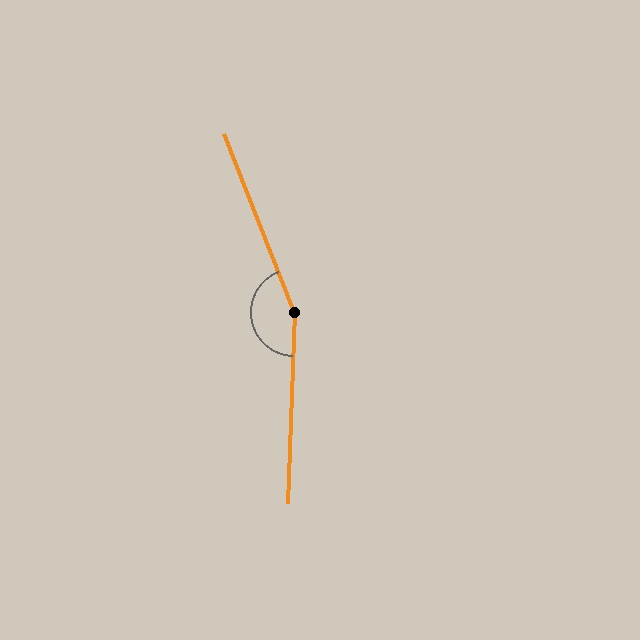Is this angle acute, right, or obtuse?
It is obtuse.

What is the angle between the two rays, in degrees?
Approximately 157 degrees.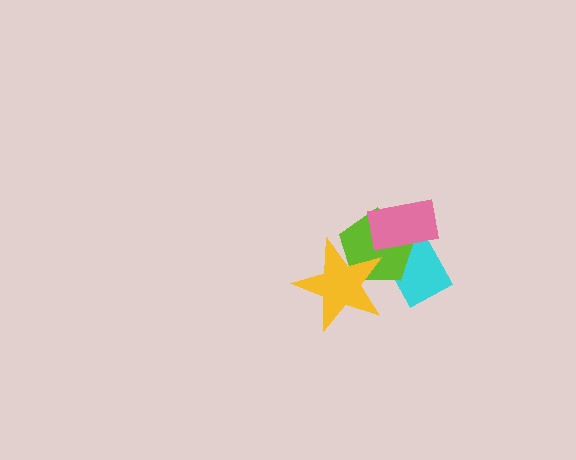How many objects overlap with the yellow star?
2 objects overlap with the yellow star.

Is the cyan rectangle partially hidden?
Yes, it is partially covered by another shape.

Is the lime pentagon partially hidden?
Yes, it is partially covered by another shape.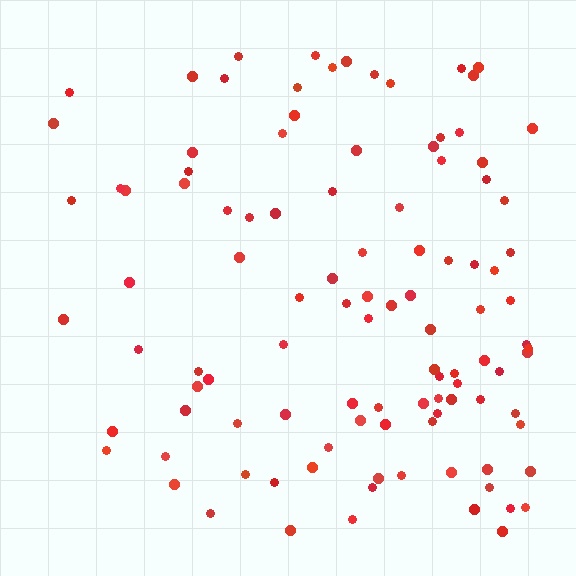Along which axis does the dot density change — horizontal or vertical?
Horizontal.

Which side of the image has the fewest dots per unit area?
The left.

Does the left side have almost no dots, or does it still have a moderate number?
Still a moderate number, just noticeably fewer than the right.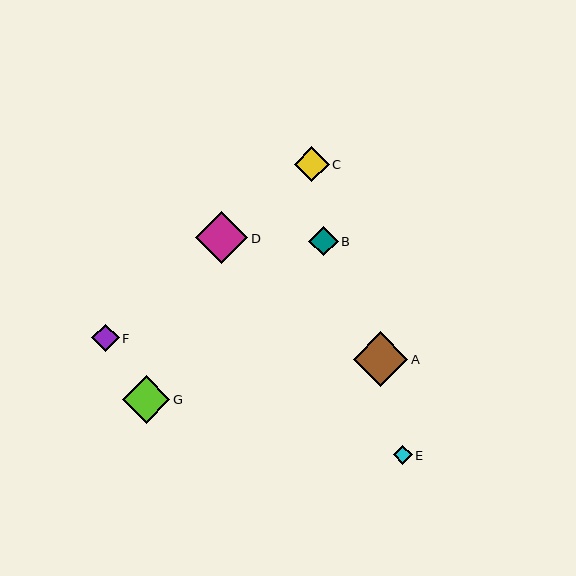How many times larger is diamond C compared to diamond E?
Diamond C is approximately 1.9 times the size of diamond E.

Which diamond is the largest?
Diamond A is the largest with a size of approximately 54 pixels.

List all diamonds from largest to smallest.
From largest to smallest: A, D, G, C, B, F, E.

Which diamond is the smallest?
Diamond E is the smallest with a size of approximately 18 pixels.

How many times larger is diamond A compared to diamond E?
Diamond A is approximately 3.0 times the size of diamond E.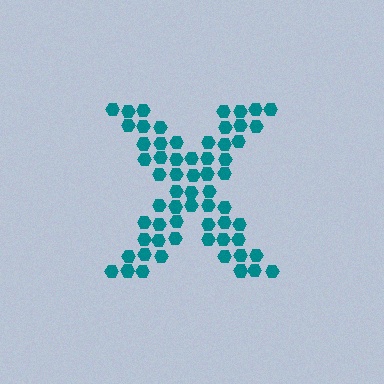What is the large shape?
The large shape is the letter X.